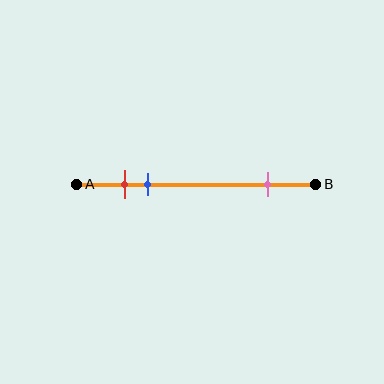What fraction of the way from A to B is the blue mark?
The blue mark is approximately 30% (0.3) of the way from A to B.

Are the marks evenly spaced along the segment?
No, the marks are not evenly spaced.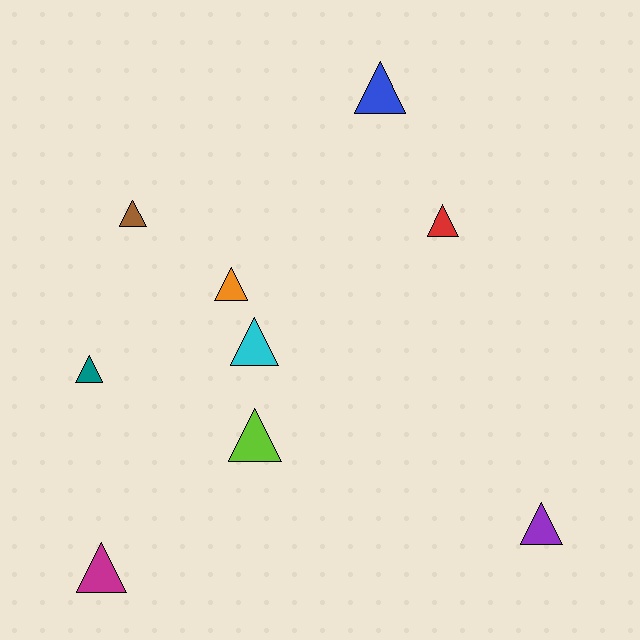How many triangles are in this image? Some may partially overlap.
There are 9 triangles.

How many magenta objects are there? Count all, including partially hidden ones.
There is 1 magenta object.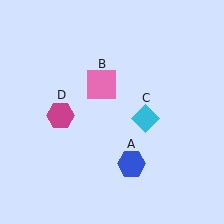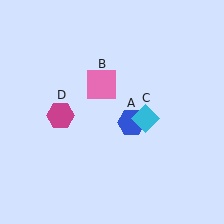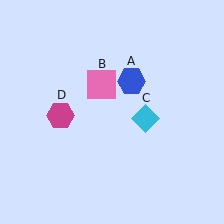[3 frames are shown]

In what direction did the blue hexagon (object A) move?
The blue hexagon (object A) moved up.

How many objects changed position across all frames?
1 object changed position: blue hexagon (object A).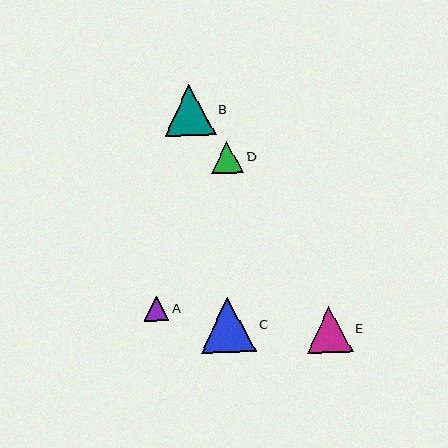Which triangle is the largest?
Triangle C is the largest with a size of approximately 55 pixels.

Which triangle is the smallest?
Triangle A is the smallest with a size of approximately 25 pixels.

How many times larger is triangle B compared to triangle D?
Triangle B is approximately 1.6 times the size of triangle D.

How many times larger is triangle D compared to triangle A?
Triangle D is approximately 1.3 times the size of triangle A.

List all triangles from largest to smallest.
From largest to smallest: C, B, E, D, A.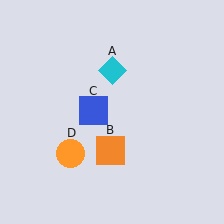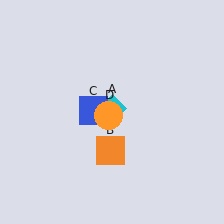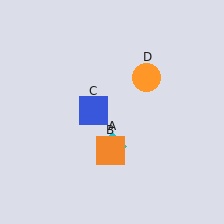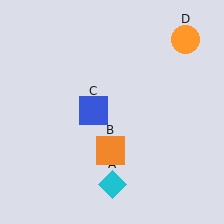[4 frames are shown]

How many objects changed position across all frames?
2 objects changed position: cyan diamond (object A), orange circle (object D).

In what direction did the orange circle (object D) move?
The orange circle (object D) moved up and to the right.